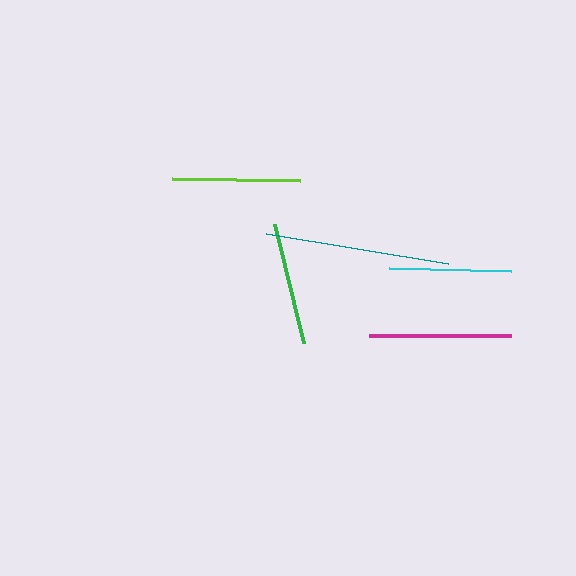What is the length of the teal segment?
The teal segment is approximately 184 pixels long.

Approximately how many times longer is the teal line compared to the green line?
The teal line is approximately 1.5 times the length of the green line.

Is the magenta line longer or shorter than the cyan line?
The magenta line is longer than the cyan line.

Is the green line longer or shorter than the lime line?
The lime line is longer than the green line.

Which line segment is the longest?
The teal line is the longest at approximately 184 pixels.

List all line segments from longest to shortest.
From longest to shortest: teal, magenta, lime, green, cyan.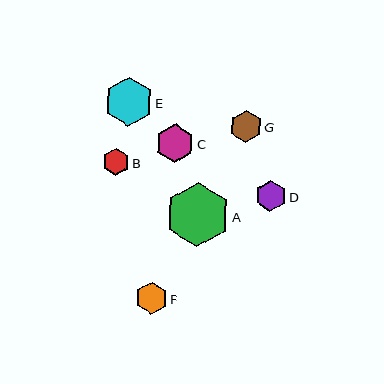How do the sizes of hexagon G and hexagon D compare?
Hexagon G and hexagon D are approximately the same size.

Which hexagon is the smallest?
Hexagon B is the smallest with a size of approximately 27 pixels.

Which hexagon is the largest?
Hexagon A is the largest with a size of approximately 65 pixels.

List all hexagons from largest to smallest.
From largest to smallest: A, E, C, F, G, D, B.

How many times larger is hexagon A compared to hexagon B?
Hexagon A is approximately 2.4 times the size of hexagon B.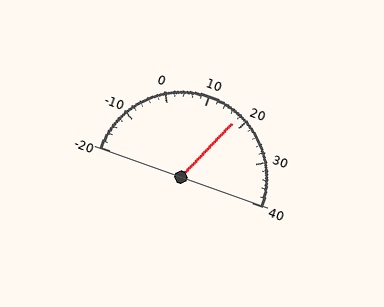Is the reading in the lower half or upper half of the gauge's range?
The reading is in the upper half of the range (-20 to 40).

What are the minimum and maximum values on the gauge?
The gauge ranges from -20 to 40.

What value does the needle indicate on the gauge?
The needle indicates approximately 18.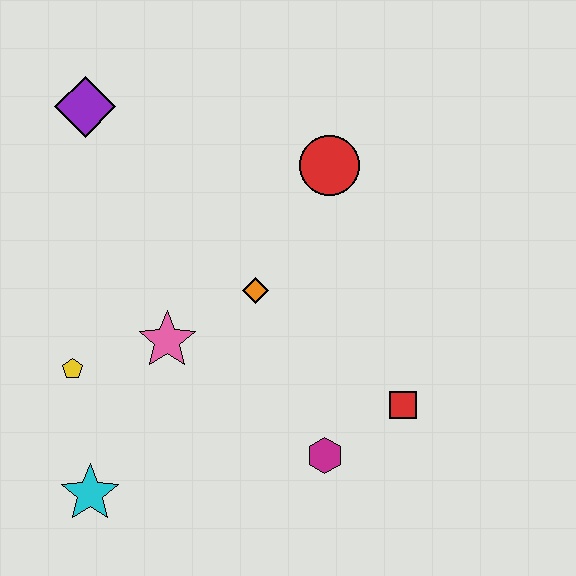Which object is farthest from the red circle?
The cyan star is farthest from the red circle.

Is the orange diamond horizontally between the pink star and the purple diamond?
No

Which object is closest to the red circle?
The orange diamond is closest to the red circle.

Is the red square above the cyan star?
Yes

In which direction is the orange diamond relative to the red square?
The orange diamond is to the left of the red square.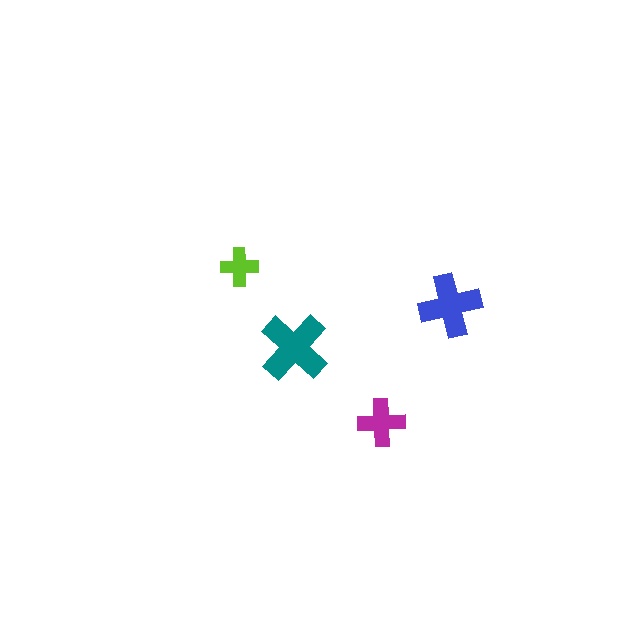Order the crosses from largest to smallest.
the teal one, the blue one, the magenta one, the lime one.